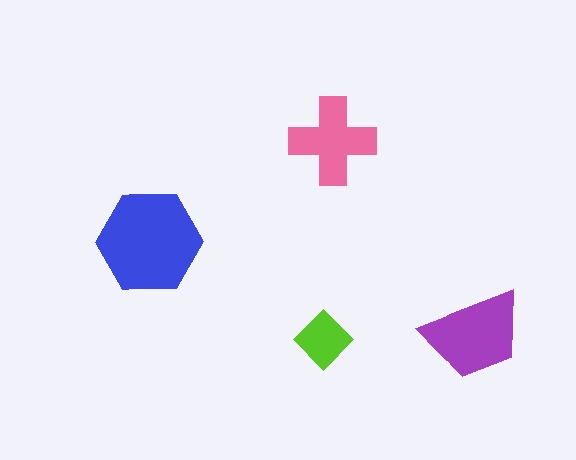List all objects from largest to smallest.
The blue hexagon, the purple trapezoid, the pink cross, the lime diamond.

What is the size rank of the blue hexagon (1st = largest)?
1st.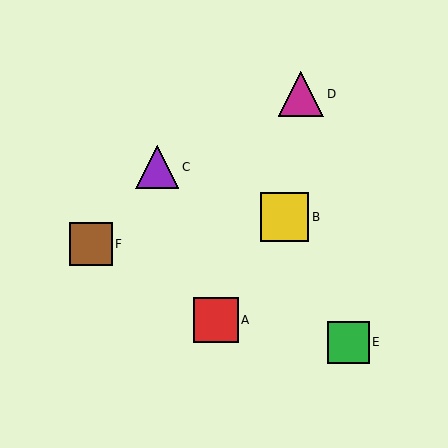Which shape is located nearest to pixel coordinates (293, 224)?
The yellow square (labeled B) at (284, 217) is nearest to that location.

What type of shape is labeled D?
Shape D is a magenta triangle.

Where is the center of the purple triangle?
The center of the purple triangle is at (157, 167).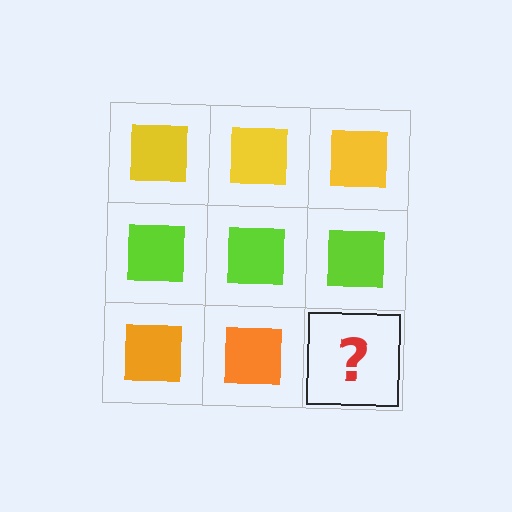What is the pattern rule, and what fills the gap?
The rule is that each row has a consistent color. The gap should be filled with an orange square.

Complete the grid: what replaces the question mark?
The question mark should be replaced with an orange square.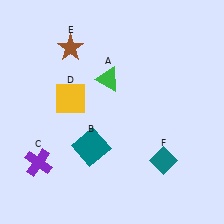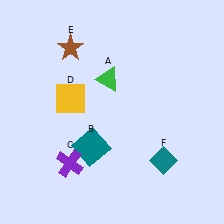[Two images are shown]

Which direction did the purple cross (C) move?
The purple cross (C) moved right.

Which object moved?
The purple cross (C) moved right.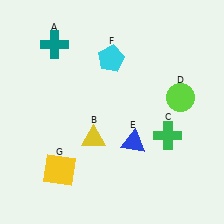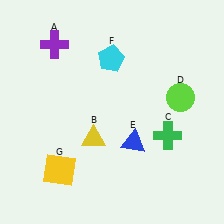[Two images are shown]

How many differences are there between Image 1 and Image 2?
There is 1 difference between the two images.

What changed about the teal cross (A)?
In Image 1, A is teal. In Image 2, it changed to purple.